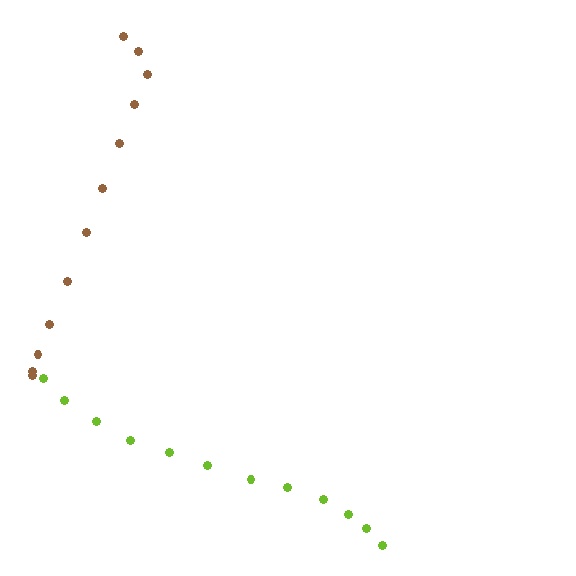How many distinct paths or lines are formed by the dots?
There are 2 distinct paths.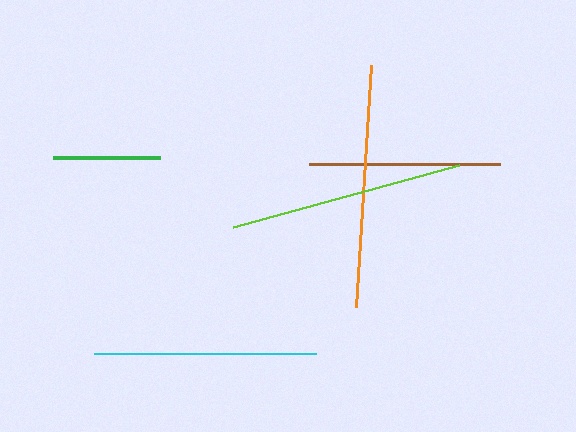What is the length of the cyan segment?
The cyan segment is approximately 221 pixels long.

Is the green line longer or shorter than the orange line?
The orange line is longer than the green line.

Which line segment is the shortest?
The green line is the shortest at approximately 107 pixels.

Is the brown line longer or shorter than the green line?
The brown line is longer than the green line.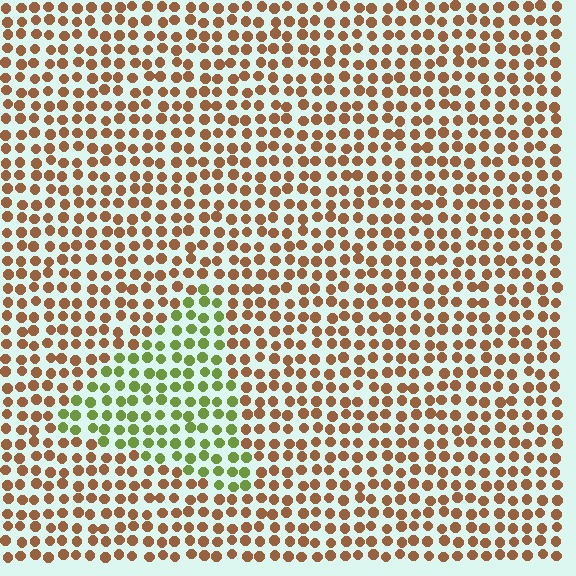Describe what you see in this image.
The image is filled with small brown elements in a uniform arrangement. A triangle-shaped region is visible where the elements are tinted to a slightly different hue, forming a subtle color boundary.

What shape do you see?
I see a triangle.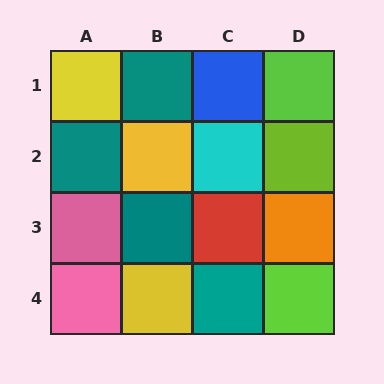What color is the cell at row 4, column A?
Pink.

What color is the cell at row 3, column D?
Orange.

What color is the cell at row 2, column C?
Cyan.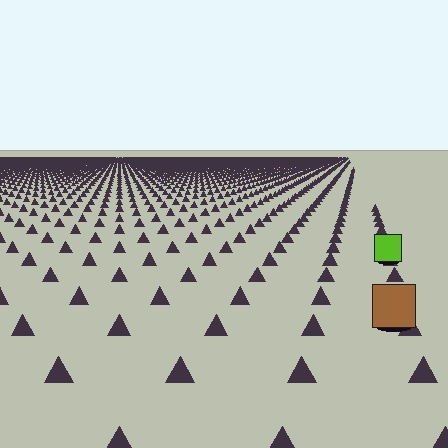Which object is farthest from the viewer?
The lime square is farthest from the viewer. It appears smaller and the ground texture around it is denser.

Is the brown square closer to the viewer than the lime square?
Yes. The brown square is closer — you can tell from the texture gradient: the ground texture is coarser near it.